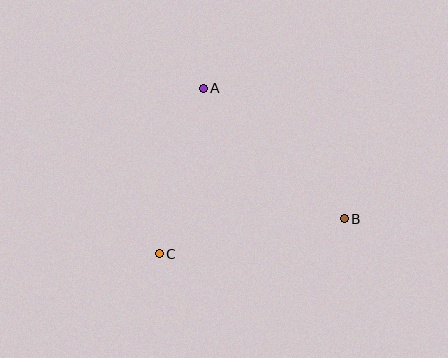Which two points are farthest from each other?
Points A and B are farthest from each other.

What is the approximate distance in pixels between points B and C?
The distance between B and C is approximately 188 pixels.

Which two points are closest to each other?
Points A and C are closest to each other.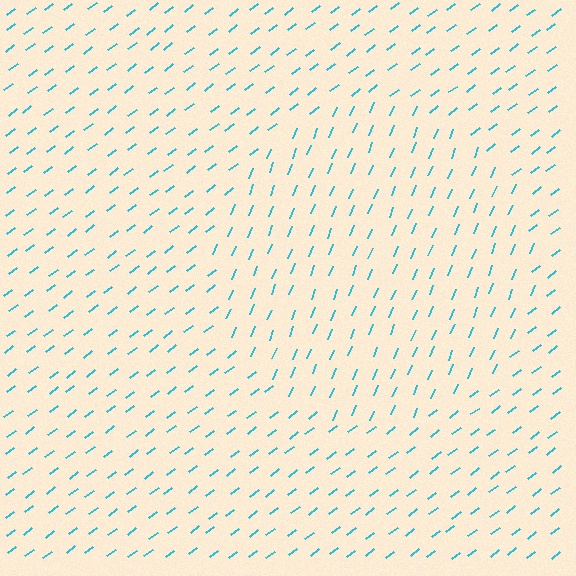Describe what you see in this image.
The image is filled with small cyan line segments. A circle region in the image has lines oriented differently from the surrounding lines, creating a visible texture boundary.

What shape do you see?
I see a circle.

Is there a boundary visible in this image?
Yes, there is a texture boundary formed by a change in line orientation.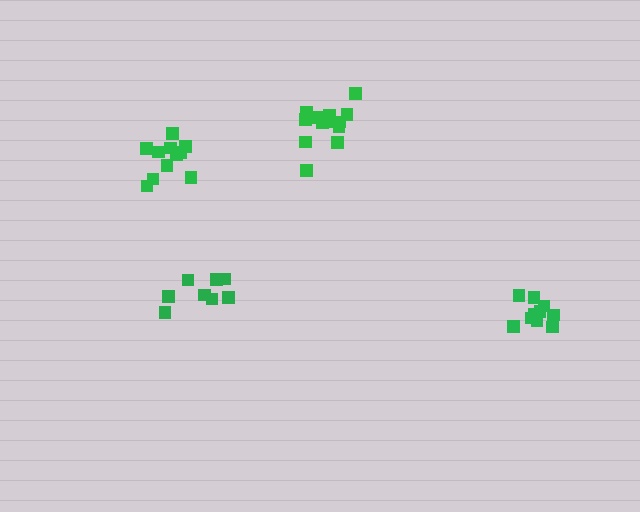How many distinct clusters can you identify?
There are 4 distinct clusters.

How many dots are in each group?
Group 1: 8 dots, Group 2: 13 dots, Group 3: 11 dots, Group 4: 10 dots (42 total).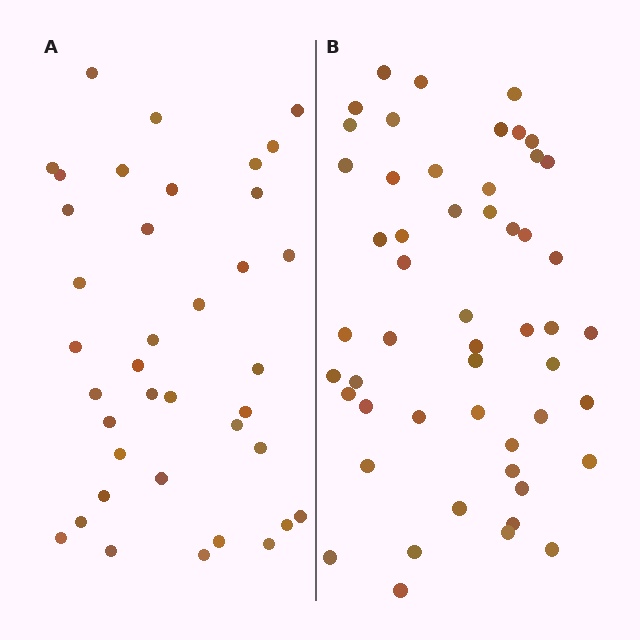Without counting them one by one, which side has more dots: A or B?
Region B (the right region) has more dots.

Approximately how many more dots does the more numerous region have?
Region B has approximately 15 more dots than region A.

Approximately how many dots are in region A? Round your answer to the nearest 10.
About 40 dots. (The exact count is 38, which rounds to 40.)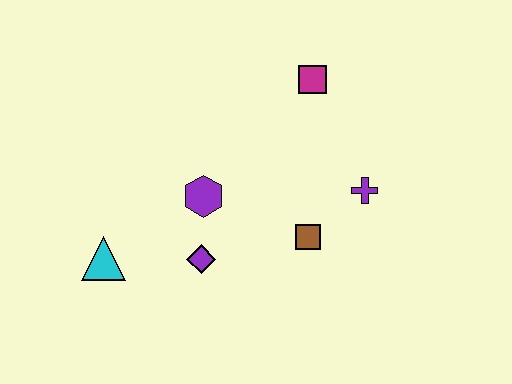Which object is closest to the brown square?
The purple cross is closest to the brown square.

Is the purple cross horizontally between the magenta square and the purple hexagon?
No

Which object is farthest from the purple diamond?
The magenta square is farthest from the purple diamond.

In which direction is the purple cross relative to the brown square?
The purple cross is to the right of the brown square.